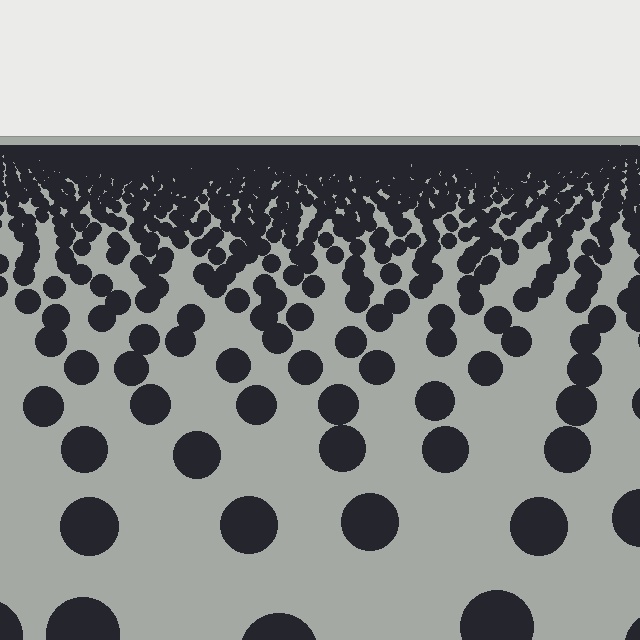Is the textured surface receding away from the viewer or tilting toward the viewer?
The surface is receding away from the viewer. Texture elements get smaller and denser toward the top.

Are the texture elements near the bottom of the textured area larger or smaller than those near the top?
Larger. Near the bottom, elements are closer to the viewer and appear at a bigger on-screen size.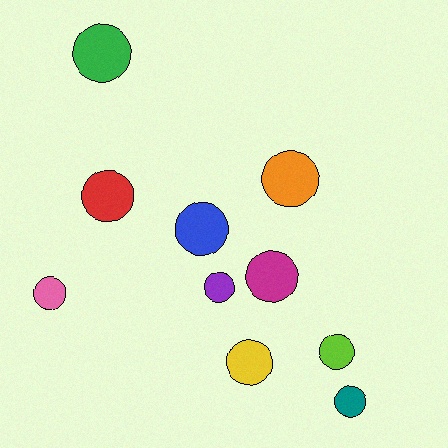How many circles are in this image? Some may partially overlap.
There are 10 circles.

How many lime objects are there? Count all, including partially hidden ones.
There is 1 lime object.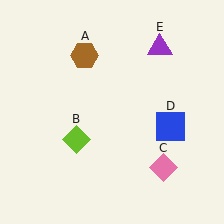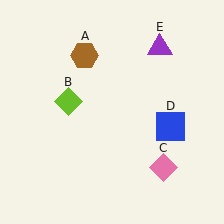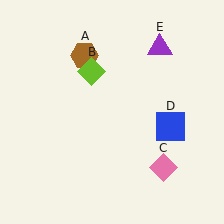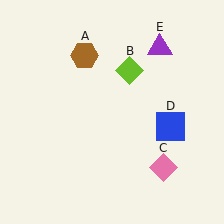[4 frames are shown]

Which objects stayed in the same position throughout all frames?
Brown hexagon (object A) and pink diamond (object C) and blue square (object D) and purple triangle (object E) remained stationary.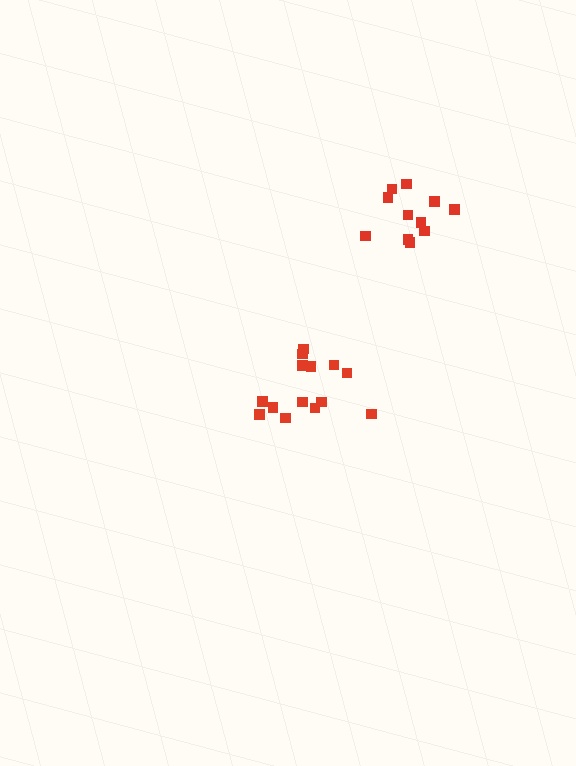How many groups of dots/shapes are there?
There are 2 groups.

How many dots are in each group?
Group 1: 11 dots, Group 2: 14 dots (25 total).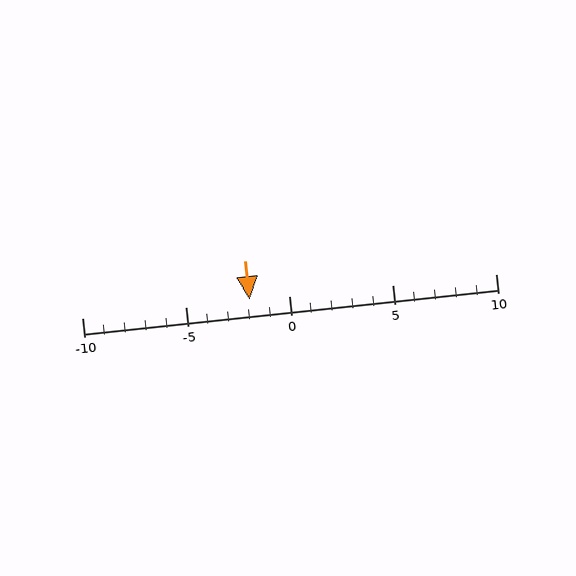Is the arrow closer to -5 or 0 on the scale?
The arrow is closer to 0.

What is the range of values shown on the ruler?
The ruler shows values from -10 to 10.